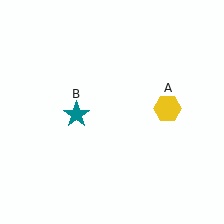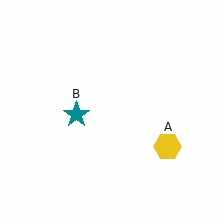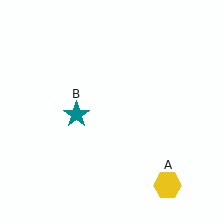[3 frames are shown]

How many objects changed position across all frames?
1 object changed position: yellow hexagon (object A).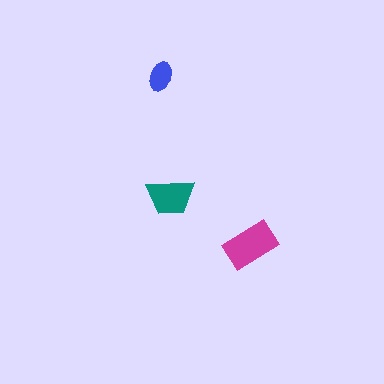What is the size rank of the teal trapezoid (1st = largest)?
2nd.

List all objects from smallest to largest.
The blue ellipse, the teal trapezoid, the magenta rectangle.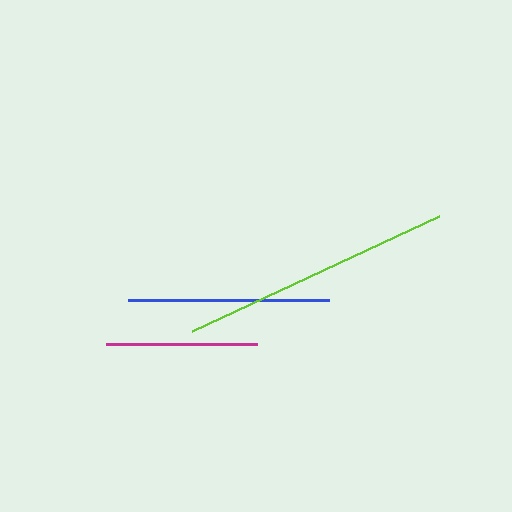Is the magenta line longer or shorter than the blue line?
The blue line is longer than the magenta line.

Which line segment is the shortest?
The magenta line is the shortest at approximately 151 pixels.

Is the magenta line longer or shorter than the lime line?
The lime line is longer than the magenta line.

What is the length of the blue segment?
The blue segment is approximately 201 pixels long.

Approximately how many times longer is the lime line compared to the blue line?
The lime line is approximately 1.4 times the length of the blue line.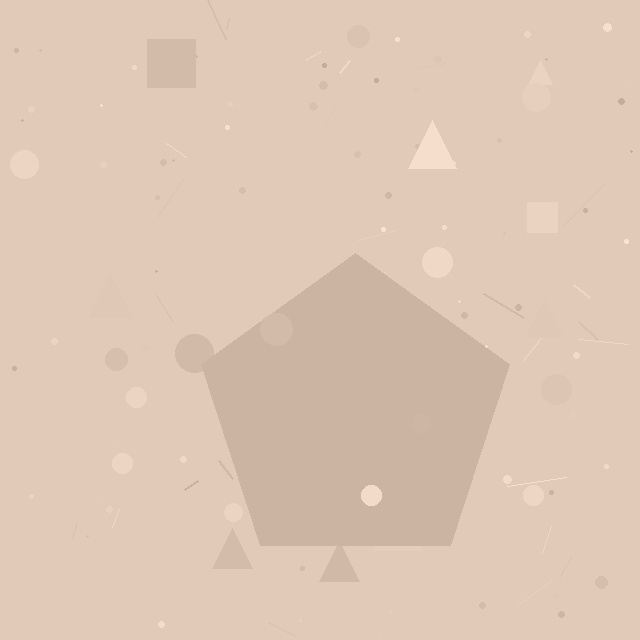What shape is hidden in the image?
A pentagon is hidden in the image.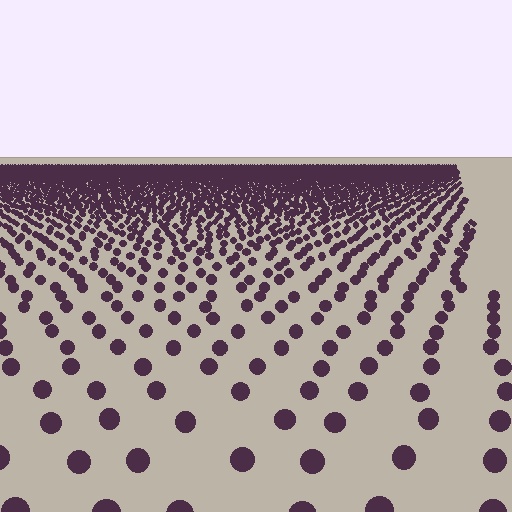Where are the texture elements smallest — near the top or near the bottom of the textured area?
Near the top.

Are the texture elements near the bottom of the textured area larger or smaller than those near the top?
Larger. Near the bottom, elements are closer to the viewer and appear at a bigger on-screen size.